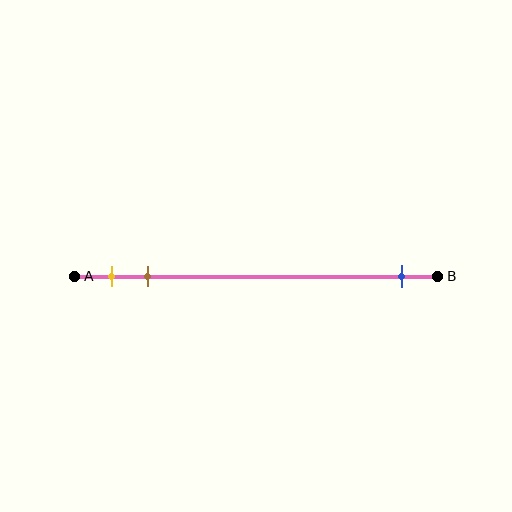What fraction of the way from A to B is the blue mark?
The blue mark is approximately 90% (0.9) of the way from A to B.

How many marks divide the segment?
There are 3 marks dividing the segment.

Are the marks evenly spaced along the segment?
No, the marks are not evenly spaced.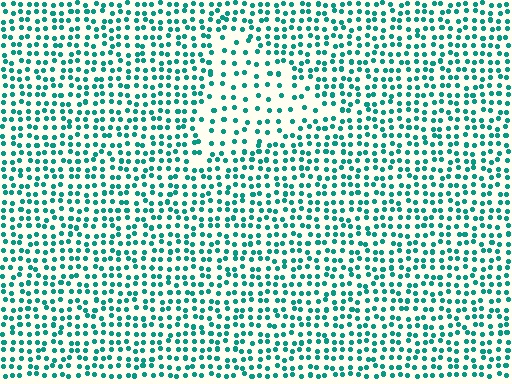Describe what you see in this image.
The image contains small teal elements arranged at two different densities. A triangle-shaped region is visible where the elements are less densely packed than the surrounding area.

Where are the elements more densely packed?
The elements are more densely packed outside the triangle boundary.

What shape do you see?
I see a triangle.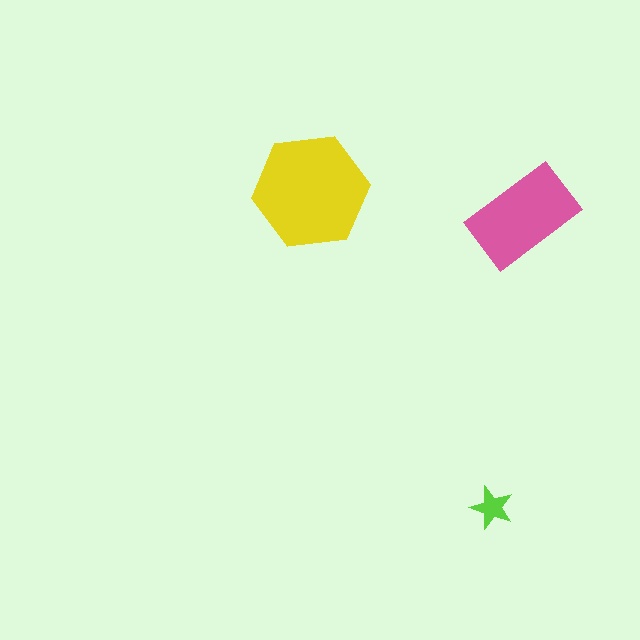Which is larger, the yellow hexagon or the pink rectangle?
The yellow hexagon.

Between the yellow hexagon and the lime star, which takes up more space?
The yellow hexagon.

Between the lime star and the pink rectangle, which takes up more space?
The pink rectangle.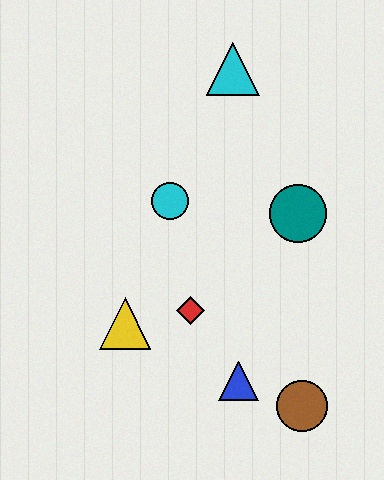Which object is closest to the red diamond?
The yellow triangle is closest to the red diamond.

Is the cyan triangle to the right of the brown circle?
No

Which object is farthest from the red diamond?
The cyan triangle is farthest from the red diamond.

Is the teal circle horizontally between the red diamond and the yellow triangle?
No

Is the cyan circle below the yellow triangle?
No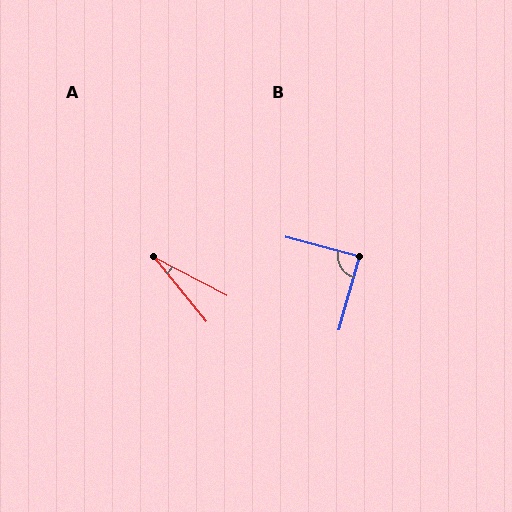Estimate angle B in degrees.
Approximately 89 degrees.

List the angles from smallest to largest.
A (23°), B (89°).